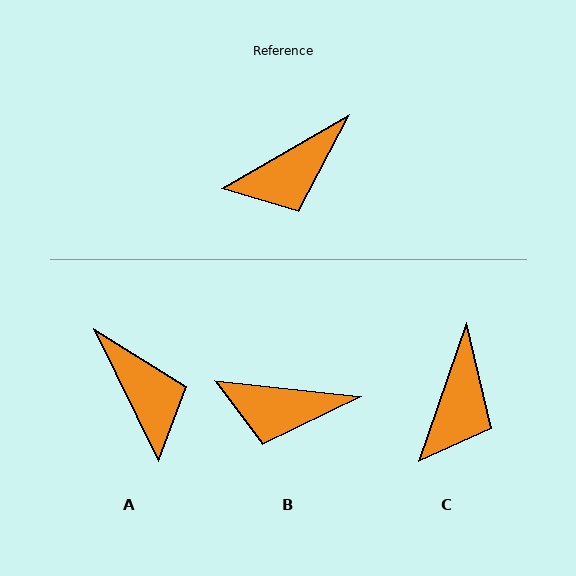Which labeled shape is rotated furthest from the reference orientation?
A, about 86 degrees away.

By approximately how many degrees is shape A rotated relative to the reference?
Approximately 86 degrees counter-clockwise.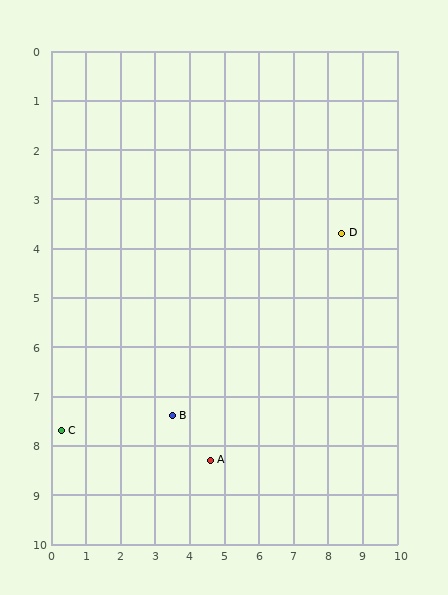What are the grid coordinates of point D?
Point D is at approximately (8.4, 3.7).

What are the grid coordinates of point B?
Point B is at approximately (3.5, 7.4).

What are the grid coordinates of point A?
Point A is at approximately (4.6, 8.3).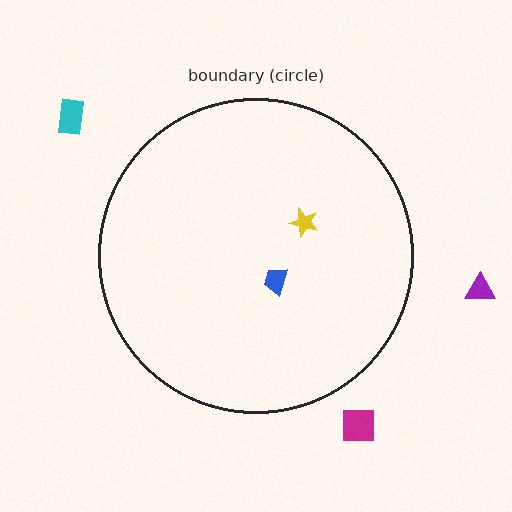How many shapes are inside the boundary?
2 inside, 3 outside.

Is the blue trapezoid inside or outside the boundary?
Inside.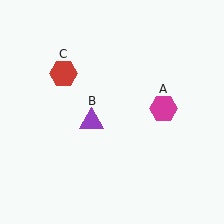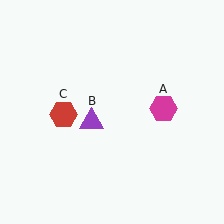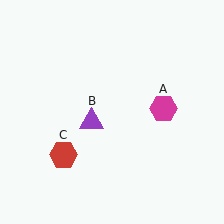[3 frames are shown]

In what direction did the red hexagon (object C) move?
The red hexagon (object C) moved down.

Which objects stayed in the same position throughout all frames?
Magenta hexagon (object A) and purple triangle (object B) remained stationary.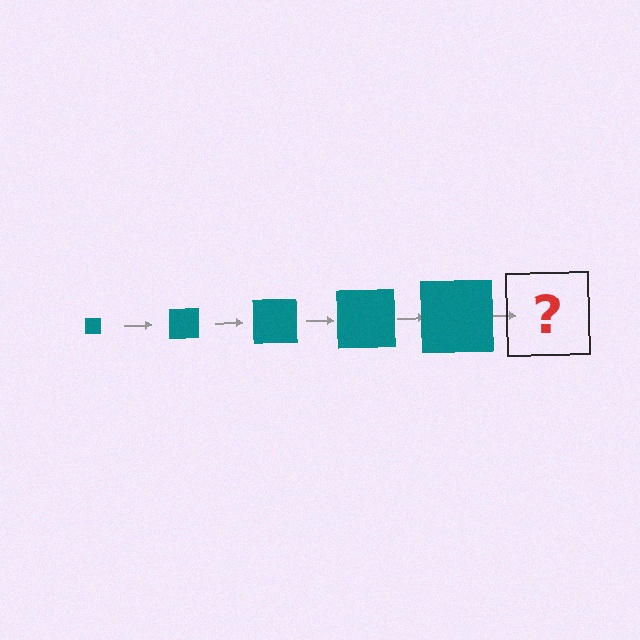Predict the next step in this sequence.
The next step is a teal square, larger than the previous one.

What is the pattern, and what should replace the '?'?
The pattern is that the square gets progressively larger each step. The '?' should be a teal square, larger than the previous one.